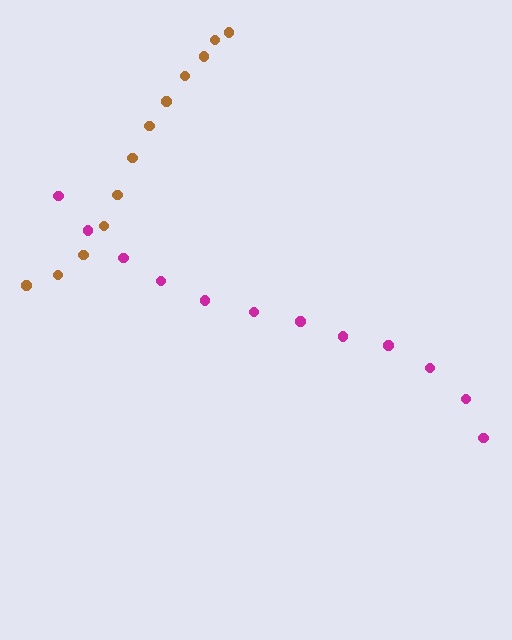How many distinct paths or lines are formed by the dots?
There are 2 distinct paths.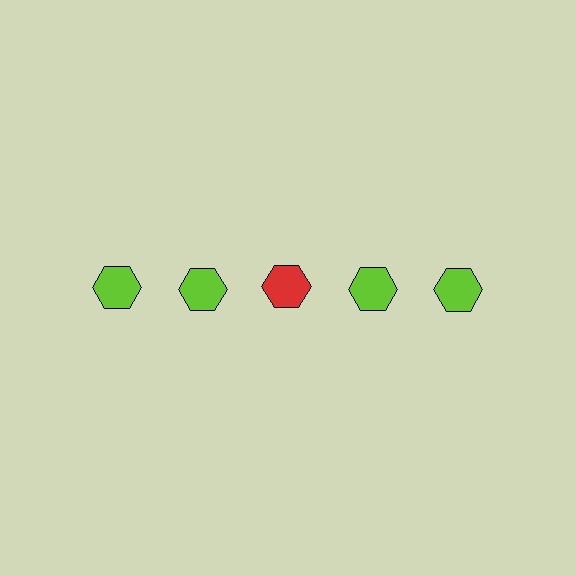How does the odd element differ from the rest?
It has a different color: red instead of lime.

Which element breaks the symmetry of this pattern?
The red hexagon in the top row, center column breaks the symmetry. All other shapes are lime hexagons.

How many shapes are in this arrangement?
There are 5 shapes arranged in a grid pattern.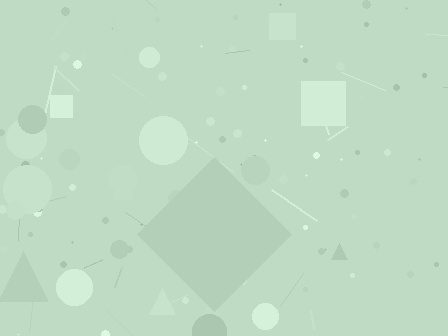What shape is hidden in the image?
A diamond is hidden in the image.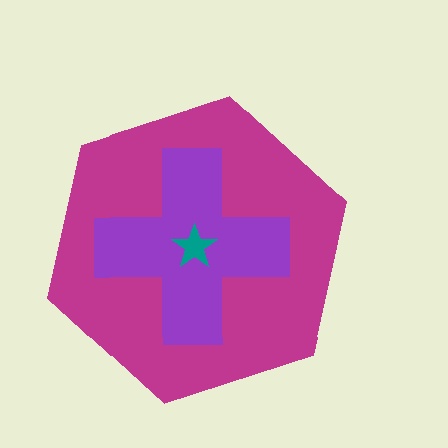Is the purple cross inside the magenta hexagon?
Yes.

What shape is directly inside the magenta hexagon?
The purple cross.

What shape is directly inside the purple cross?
The teal star.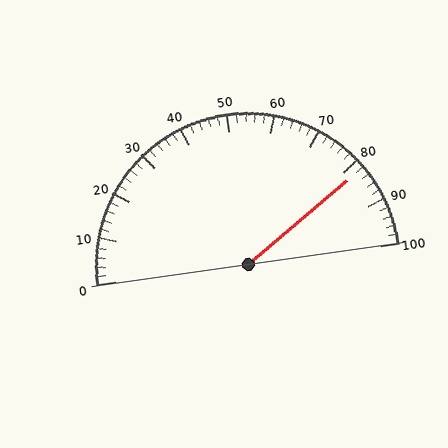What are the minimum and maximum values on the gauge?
The gauge ranges from 0 to 100.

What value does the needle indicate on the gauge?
The needle indicates approximately 82.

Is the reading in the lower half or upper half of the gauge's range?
The reading is in the upper half of the range (0 to 100).